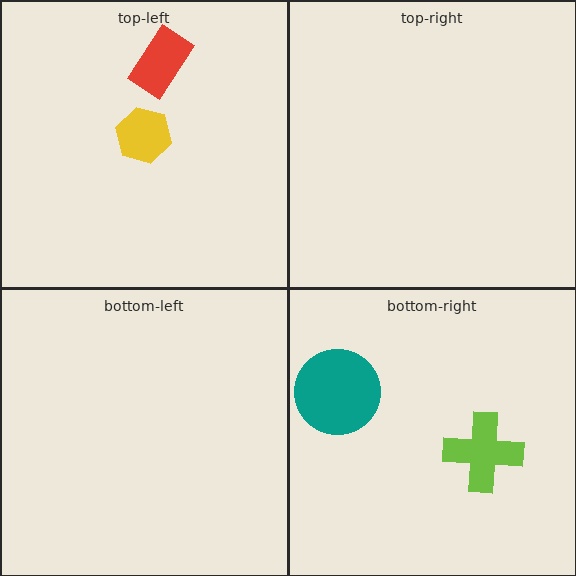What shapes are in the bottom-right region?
The lime cross, the teal circle.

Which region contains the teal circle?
The bottom-right region.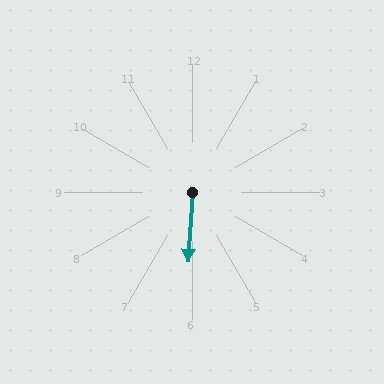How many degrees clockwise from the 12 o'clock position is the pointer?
Approximately 184 degrees.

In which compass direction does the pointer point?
South.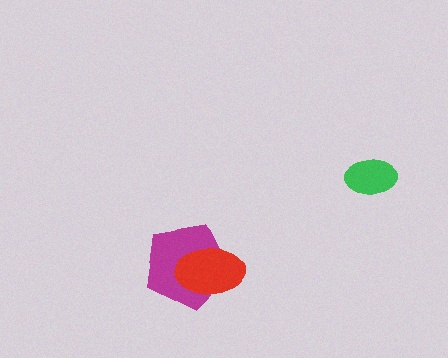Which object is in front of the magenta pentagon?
The red ellipse is in front of the magenta pentagon.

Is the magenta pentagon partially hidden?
Yes, it is partially covered by another shape.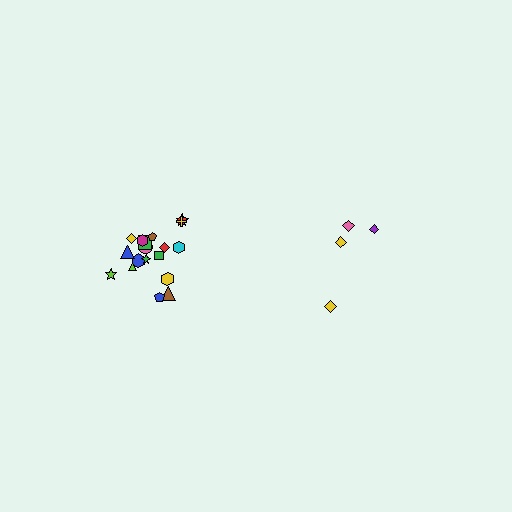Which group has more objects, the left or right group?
The left group.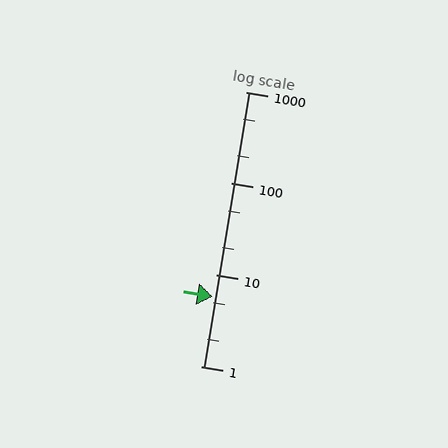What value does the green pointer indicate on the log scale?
The pointer indicates approximately 5.7.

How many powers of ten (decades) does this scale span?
The scale spans 3 decades, from 1 to 1000.